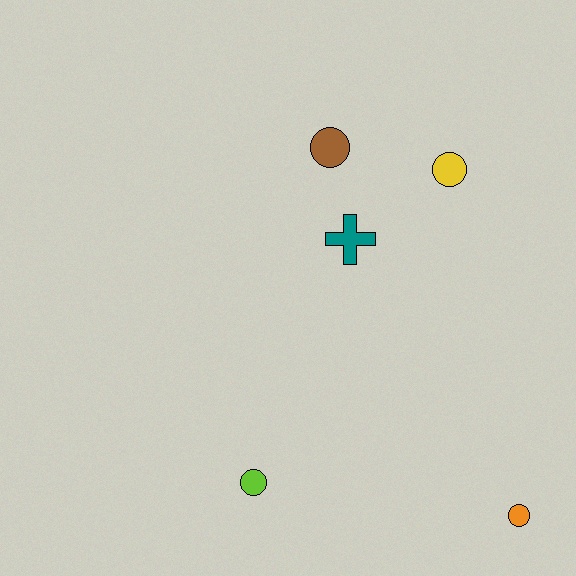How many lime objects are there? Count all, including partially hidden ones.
There is 1 lime object.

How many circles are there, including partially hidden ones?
There are 4 circles.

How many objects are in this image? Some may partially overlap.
There are 5 objects.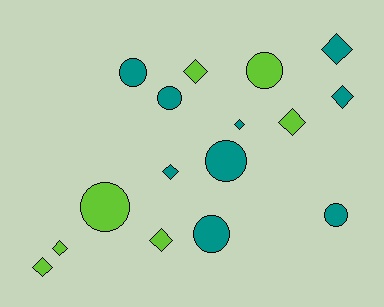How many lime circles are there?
There are 2 lime circles.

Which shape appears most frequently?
Diamond, with 9 objects.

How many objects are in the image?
There are 16 objects.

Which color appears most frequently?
Teal, with 9 objects.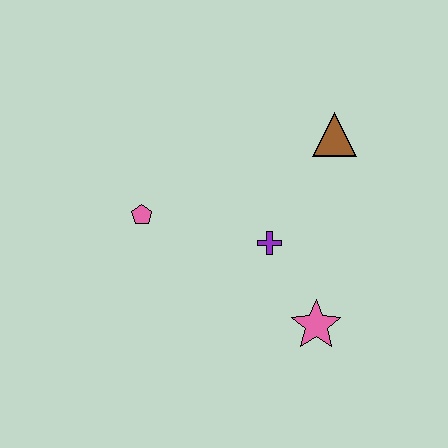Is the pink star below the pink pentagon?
Yes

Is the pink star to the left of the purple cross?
No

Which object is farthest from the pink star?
The pink pentagon is farthest from the pink star.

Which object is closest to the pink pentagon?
The purple cross is closest to the pink pentagon.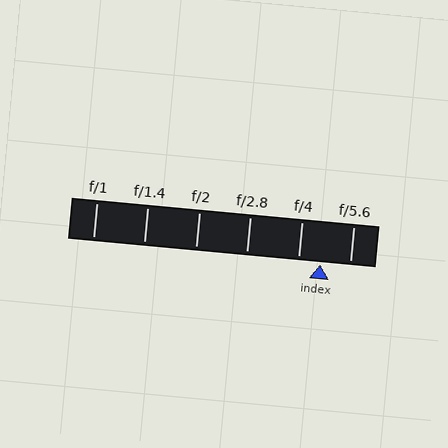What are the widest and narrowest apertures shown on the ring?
The widest aperture shown is f/1 and the narrowest is f/5.6.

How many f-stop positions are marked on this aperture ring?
There are 6 f-stop positions marked.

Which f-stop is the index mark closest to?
The index mark is closest to f/4.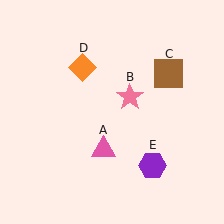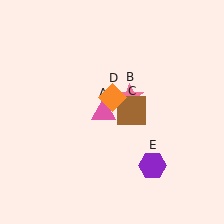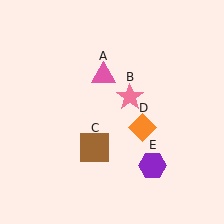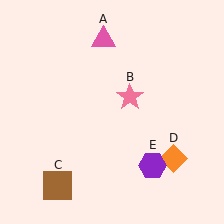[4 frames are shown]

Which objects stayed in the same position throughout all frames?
Pink star (object B) and purple hexagon (object E) remained stationary.